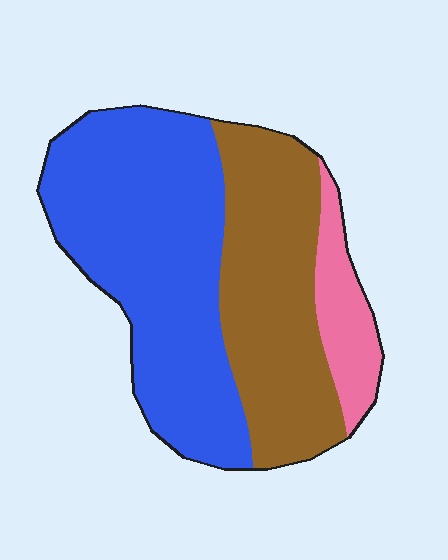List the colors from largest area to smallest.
From largest to smallest: blue, brown, pink.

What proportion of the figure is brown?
Brown covers roughly 35% of the figure.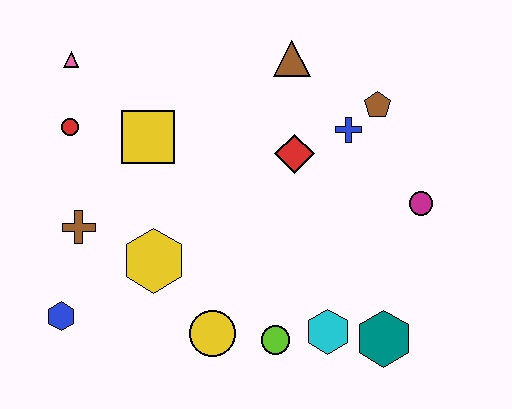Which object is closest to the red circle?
The pink triangle is closest to the red circle.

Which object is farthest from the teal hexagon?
The pink triangle is farthest from the teal hexagon.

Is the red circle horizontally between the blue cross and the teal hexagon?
No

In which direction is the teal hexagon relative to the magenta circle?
The teal hexagon is below the magenta circle.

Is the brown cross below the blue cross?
Yes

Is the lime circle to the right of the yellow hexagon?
Yes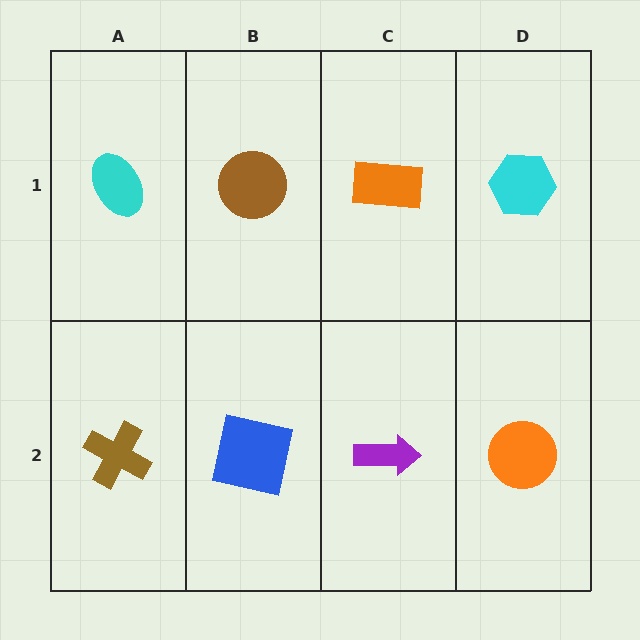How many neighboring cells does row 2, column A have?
2.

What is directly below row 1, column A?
A brown cross.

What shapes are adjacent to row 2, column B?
A brown circle (row 1, column B), a brown cross (row 2, column A), a purple arrow (row 2, column C).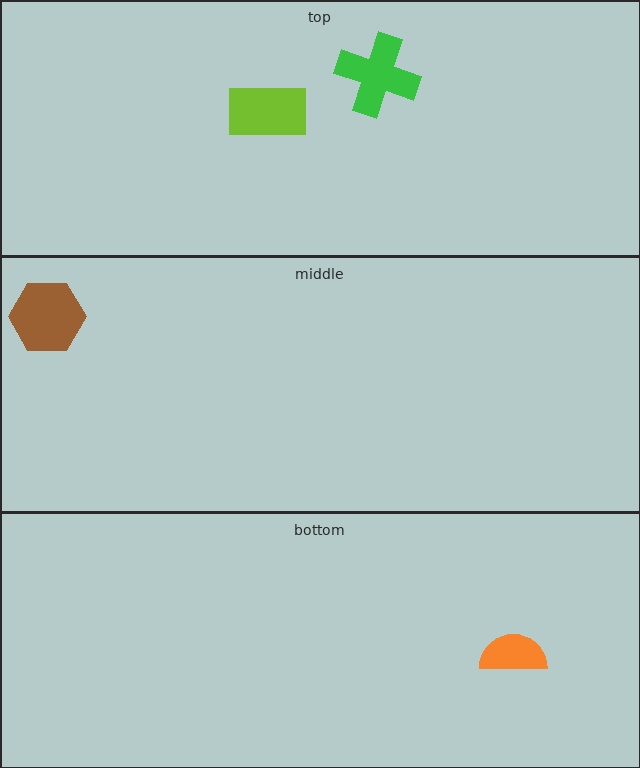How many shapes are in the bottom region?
1.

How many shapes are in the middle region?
1.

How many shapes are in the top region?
2.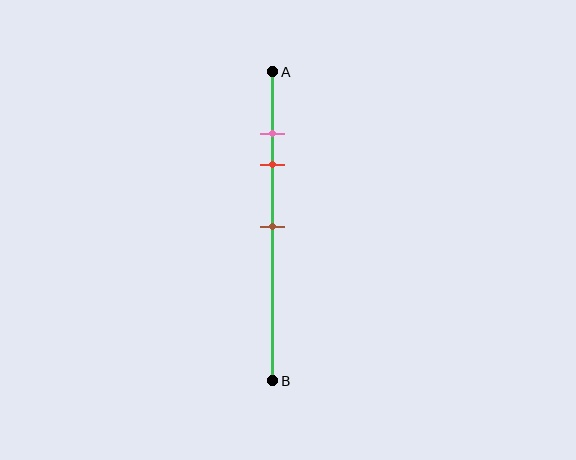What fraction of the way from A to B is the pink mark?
The pink mark is approximately 20% (0.2) of the way from A to B.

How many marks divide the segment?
There are 3 marks dividing the segment.